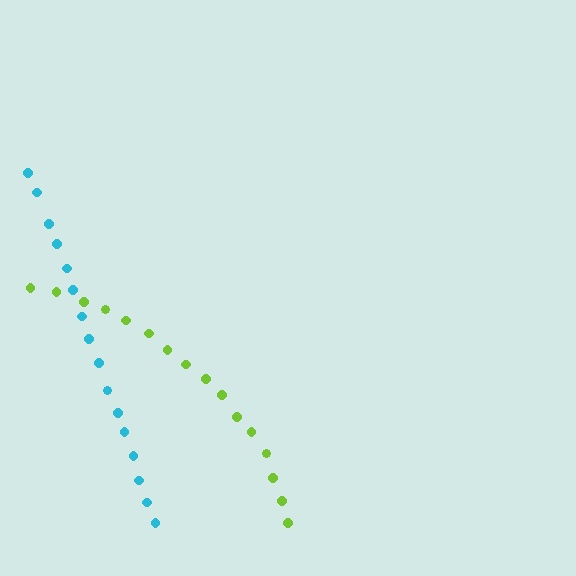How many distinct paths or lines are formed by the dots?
There are 2 distinct paths.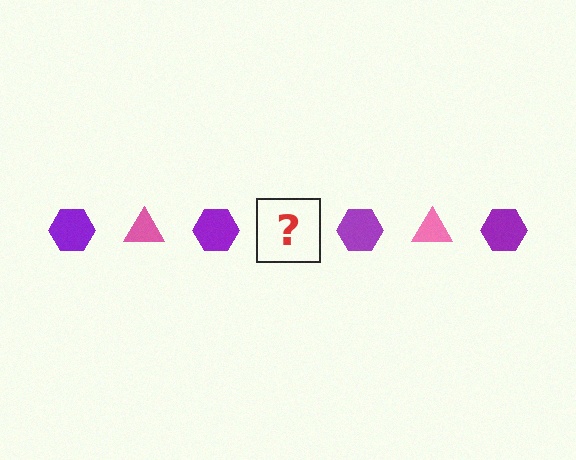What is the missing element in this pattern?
The missing element is a pink triangle.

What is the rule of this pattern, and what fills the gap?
The rule is that the pattern alternates between purple hexagon and pink triangle. The gap should be filled with a pink triangle.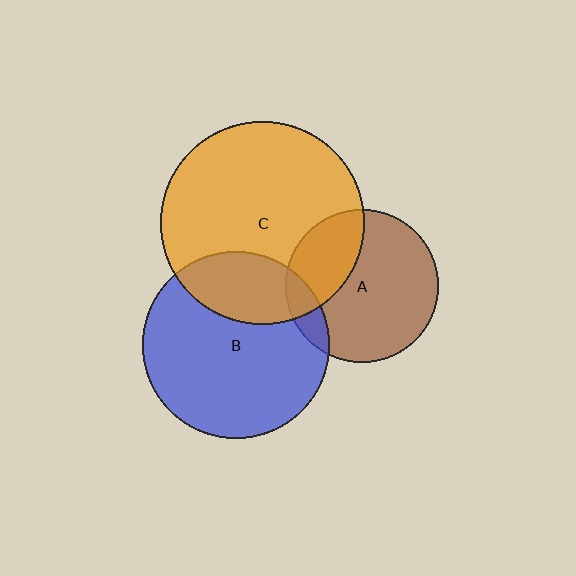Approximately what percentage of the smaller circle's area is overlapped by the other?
Approximately 30%.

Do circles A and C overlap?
Yes.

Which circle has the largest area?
Circle C (orange).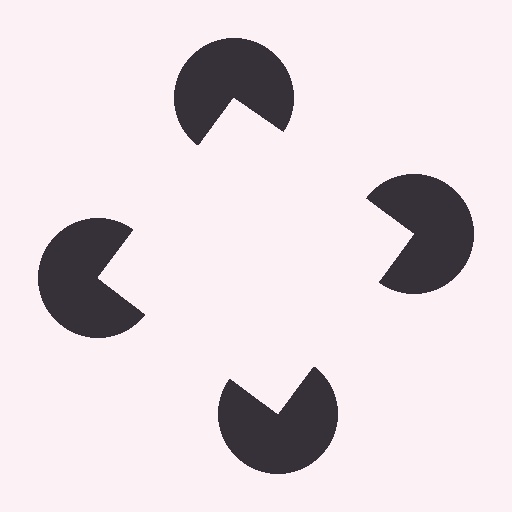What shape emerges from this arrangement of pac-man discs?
An illusory square — its edges are inferred from the aligned wedge cuts in the pac-man discs, not physically drawn.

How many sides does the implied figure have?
4 sides.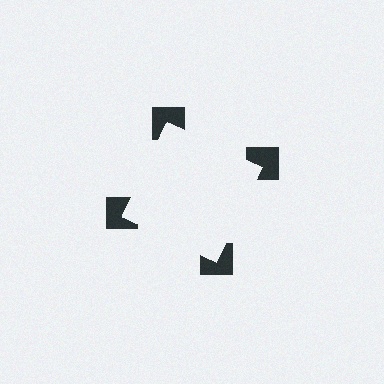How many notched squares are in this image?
There are 4 — one at each vertex of the illusory square.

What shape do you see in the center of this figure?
An illusory square — its edges are inferred from the aligned wedge cuts in the notched squares, not physically drawn.